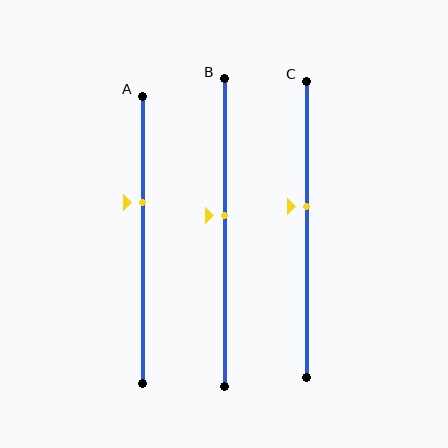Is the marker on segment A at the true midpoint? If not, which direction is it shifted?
No, the marker on segment A is shifted upward by about 13% of the segment length.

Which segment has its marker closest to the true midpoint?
Segment B has its marker closest to the true midpoint.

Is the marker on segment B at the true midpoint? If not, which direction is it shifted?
No, the marker on segment B is shifted upward by about 5% of the segment length.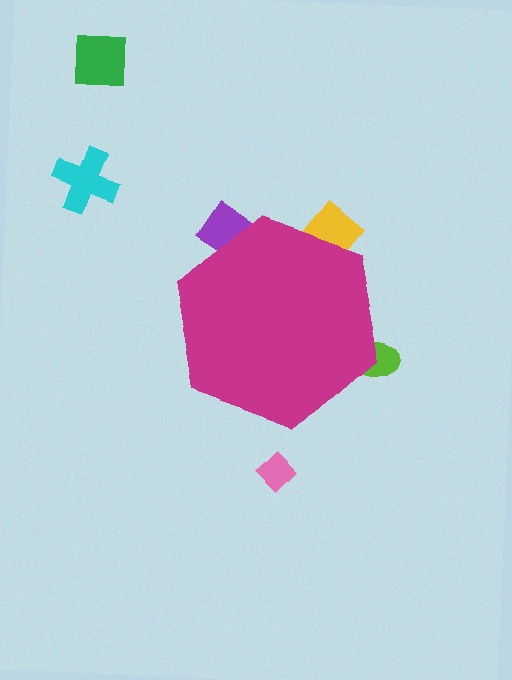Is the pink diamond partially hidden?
No, the pink diamond is fully visible.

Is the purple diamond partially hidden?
Yes, the purple diamond is partially hidden behind the magenta hexagon.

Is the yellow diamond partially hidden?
Yes, the yellow diamond is partially hidden behind the magenta hexagon.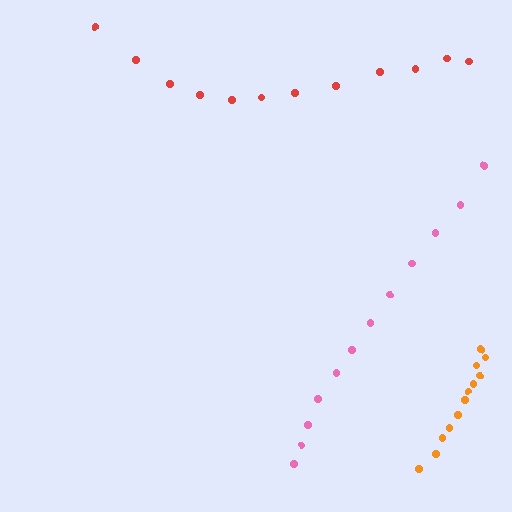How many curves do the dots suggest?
There are 3 distinct paths.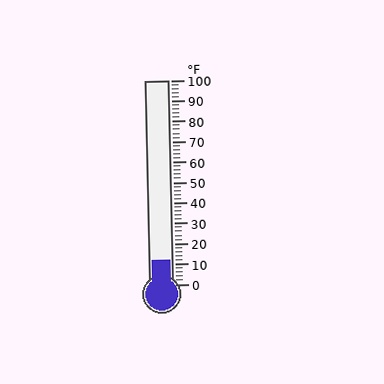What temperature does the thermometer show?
The thermometer shows approximately 12°F.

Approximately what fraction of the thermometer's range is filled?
The thermometer is filled to approximately 10% of its range.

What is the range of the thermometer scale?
The thermometer scale ranges from 0°F to 100°F.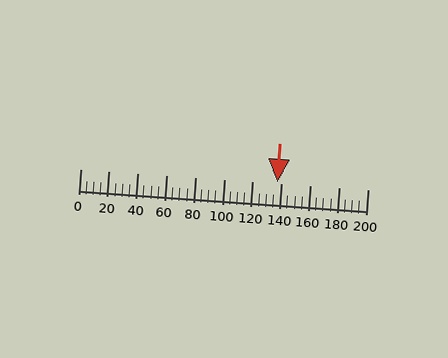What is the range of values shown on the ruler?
The ruler shows values from 0 to 200.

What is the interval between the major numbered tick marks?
The major tick marks are spaced 20 units apart.